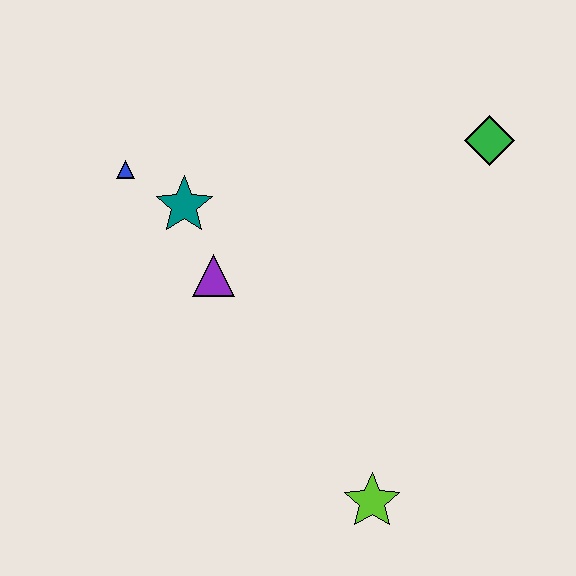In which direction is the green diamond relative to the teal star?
The green diamond is to the right of the teal star.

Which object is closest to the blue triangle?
The teal star is closest to the blue triangle.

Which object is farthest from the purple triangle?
The green diamond is farthest from the purple triangle.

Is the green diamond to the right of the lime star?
Yes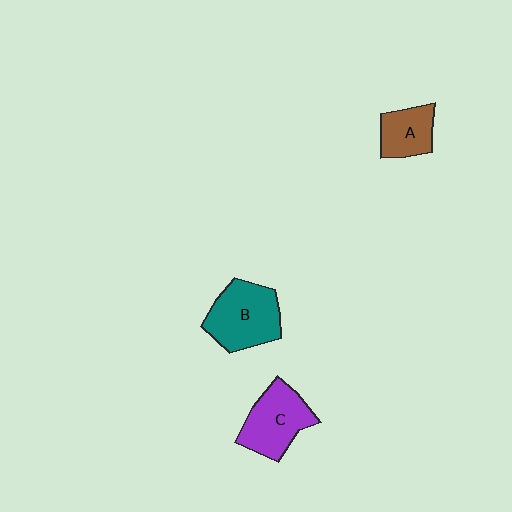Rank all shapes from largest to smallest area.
From largest to smallest: B (teal), C (purple), A (brown).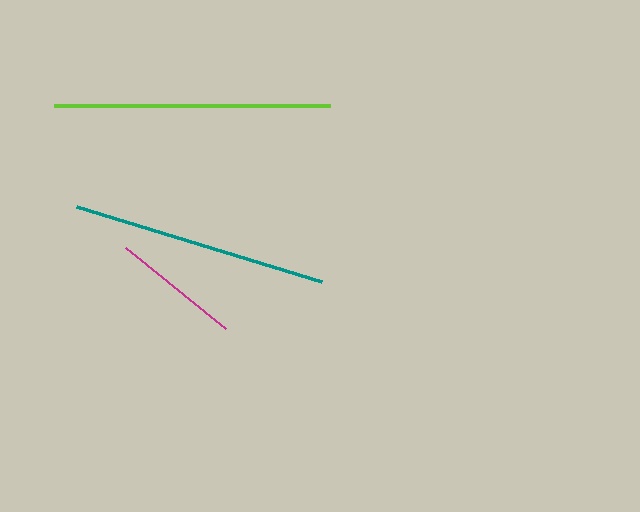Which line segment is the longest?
The lime line is the longest at approximately 275 pixels.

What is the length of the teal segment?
The teal segment is approximately 256 pixels long.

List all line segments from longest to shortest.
From longest to shortest: lime, teal, magenta.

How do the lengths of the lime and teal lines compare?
The lime and teal lines are approximately the same length.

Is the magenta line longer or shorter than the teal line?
The teal line is longer than the magenta line.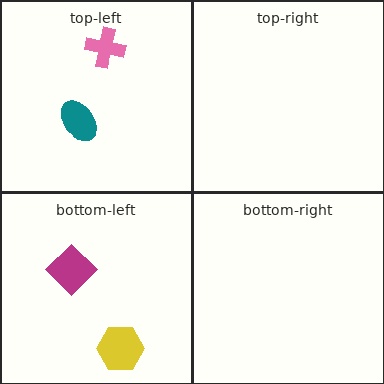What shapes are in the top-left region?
The teal ellipse, the pink cross.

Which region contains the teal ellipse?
The top-left region.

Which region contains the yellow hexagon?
The bottom-left region.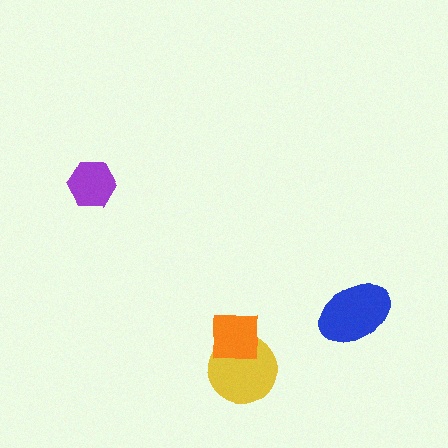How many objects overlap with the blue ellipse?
0 objects overlap with the blue ellipse.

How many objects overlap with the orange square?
1 object overlaps with the orange square.